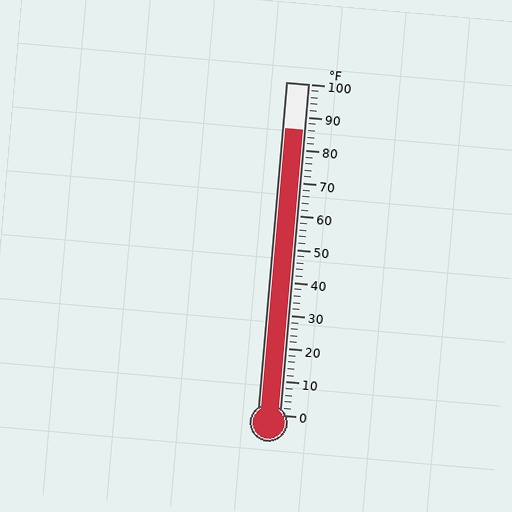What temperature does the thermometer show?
The thermometer shows approximately 86°F.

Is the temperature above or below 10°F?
The temperature is above 10°F.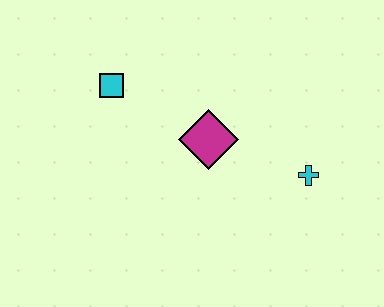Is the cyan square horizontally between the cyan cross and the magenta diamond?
No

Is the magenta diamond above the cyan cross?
Yes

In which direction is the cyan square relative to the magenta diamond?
The cyan square is to the left of the magenta diamond.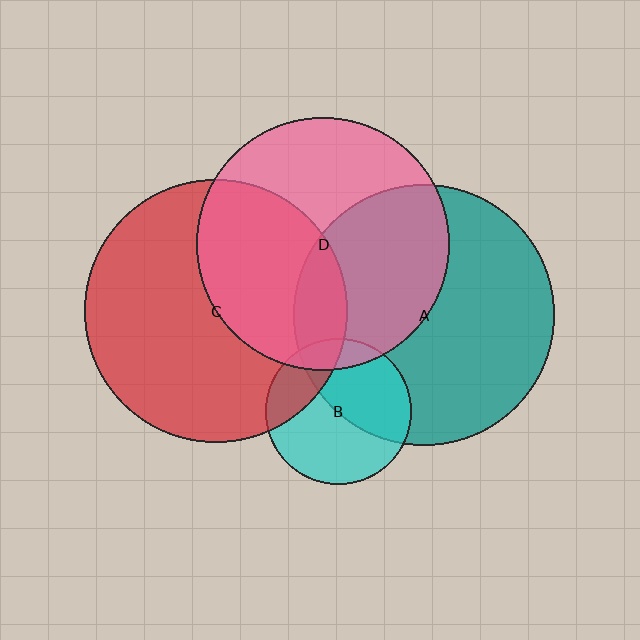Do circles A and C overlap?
Yes.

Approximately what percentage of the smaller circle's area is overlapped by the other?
Approximately 10%.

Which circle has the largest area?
Circle C (red).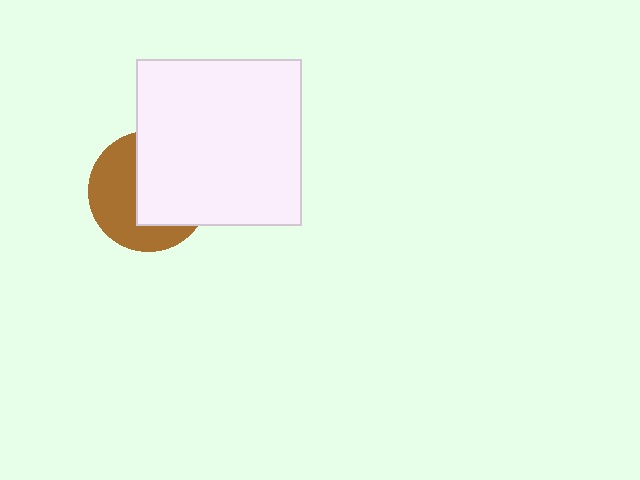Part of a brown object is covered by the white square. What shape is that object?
It is a circle.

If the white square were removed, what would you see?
You would see the complete brown circle.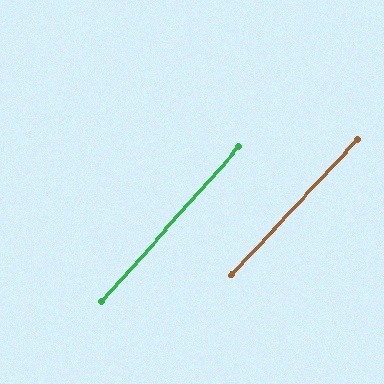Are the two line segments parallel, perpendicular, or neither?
Parallel — their directions differ by only 1.5°.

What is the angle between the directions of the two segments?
Approximately 1 degree.